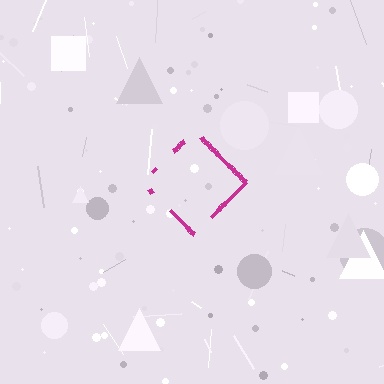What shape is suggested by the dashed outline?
The dashed outline suggests a diamond.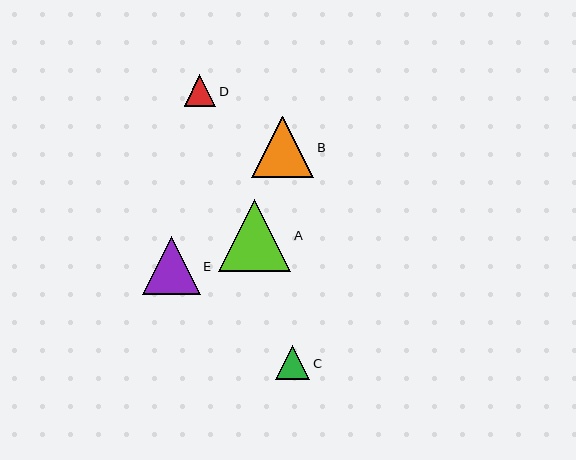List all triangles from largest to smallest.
From largest to smallest: A, B, E, C, D.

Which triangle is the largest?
Triangle A is the largest with a size of approximately 72 pixels.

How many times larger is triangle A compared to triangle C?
Triangle A is approximately 2.1 times the size of triangle C.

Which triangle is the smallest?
Triangle D is the smallest with a size of approximately 32 pixels.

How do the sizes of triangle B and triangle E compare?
Triangle B and triangle E are approximately the same size.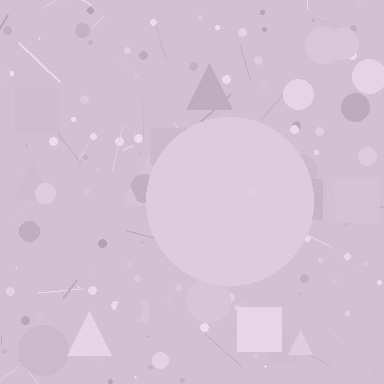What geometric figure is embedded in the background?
A circle is embedded in the background.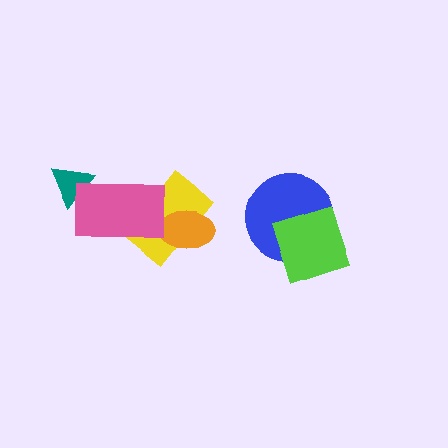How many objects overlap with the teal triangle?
1 object overlaps with the teal triangle.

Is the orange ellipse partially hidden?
No, no other shape covers it.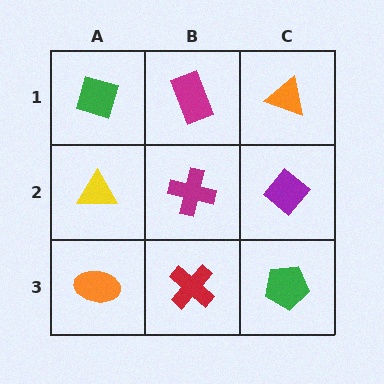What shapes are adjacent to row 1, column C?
A purple diamond (row 2, column C), a magenta rectangle (row 1, column B).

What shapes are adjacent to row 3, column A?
A yellow triangle (row 2, column A), a red cross (row 3, column B).